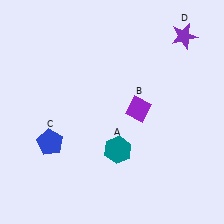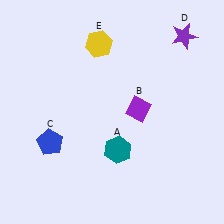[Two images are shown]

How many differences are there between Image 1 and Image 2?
There is 1 difference between the two images.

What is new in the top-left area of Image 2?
A yellow hexagon (E) was added in the top-left area of Image 2.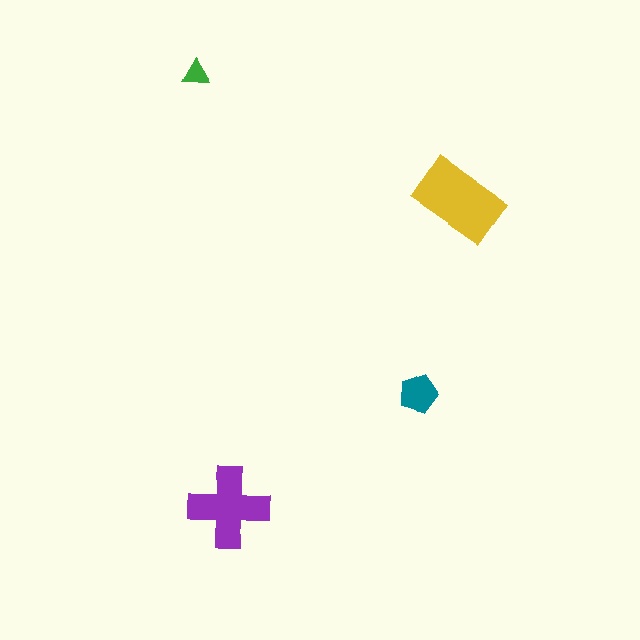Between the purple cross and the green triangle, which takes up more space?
The purple cross.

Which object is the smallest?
The green triangle.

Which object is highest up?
The green triangle is topmost.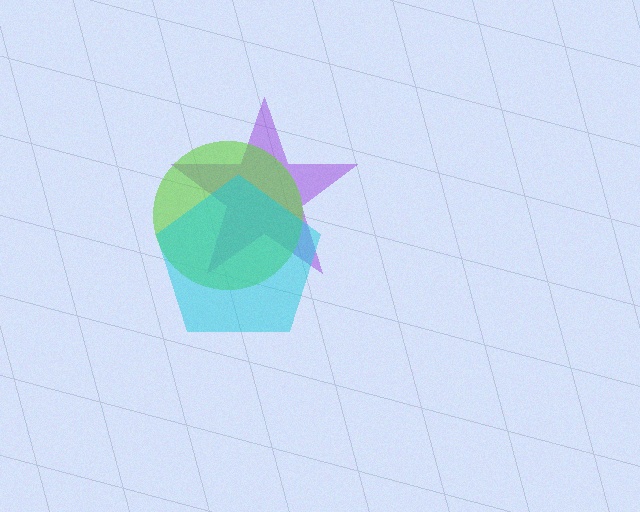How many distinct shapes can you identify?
There are 3 distinct shapes: a purple star, a lime circle, a cyan pentagon.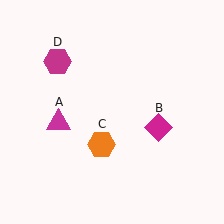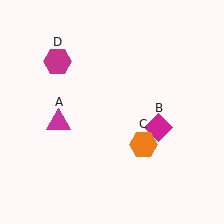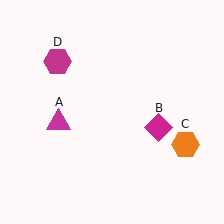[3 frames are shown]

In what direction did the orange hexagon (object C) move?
The orange hexagon (object C) moved right.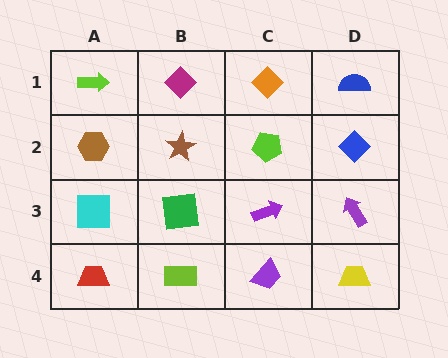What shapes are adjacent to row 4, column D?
A purple arrow (row 3, column D), a purple trapezoid (row 4, column C).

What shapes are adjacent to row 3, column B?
A brown star (row 2, column B), a lime rectangle (row 4, column B), a cyan square (row 3, column A), a purple arrow (row 3, column C).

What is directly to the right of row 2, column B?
A lime pentagon.